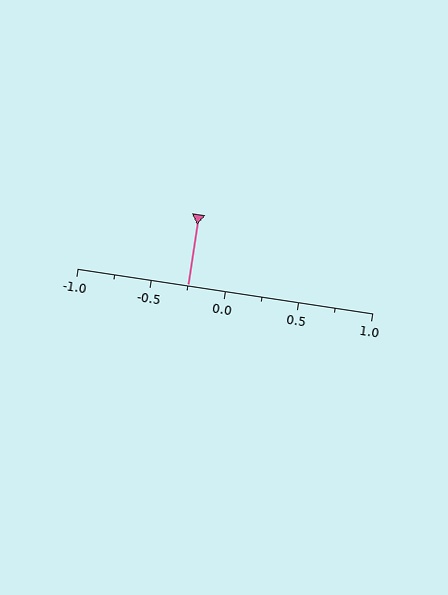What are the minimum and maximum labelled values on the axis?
The axis runs from -1.0 to 1.0.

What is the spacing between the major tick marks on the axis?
The major ticks are spaced 0.5 apart.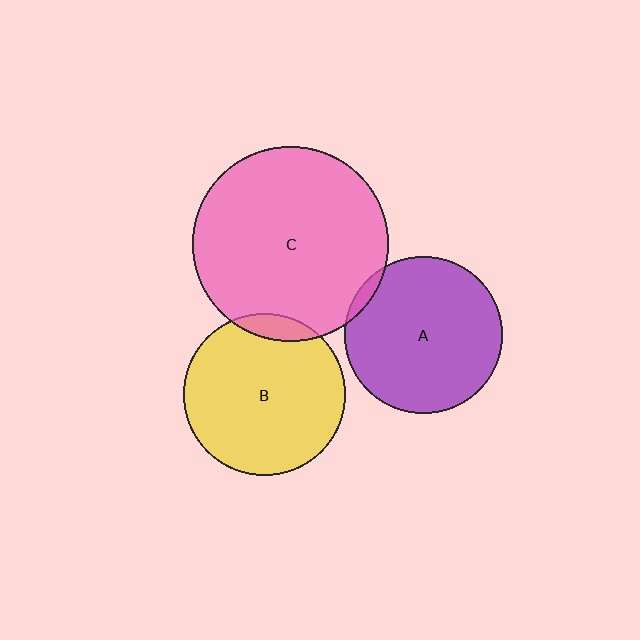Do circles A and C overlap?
Yes.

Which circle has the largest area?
Circle C (pink).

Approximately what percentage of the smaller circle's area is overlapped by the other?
Approximately 5%.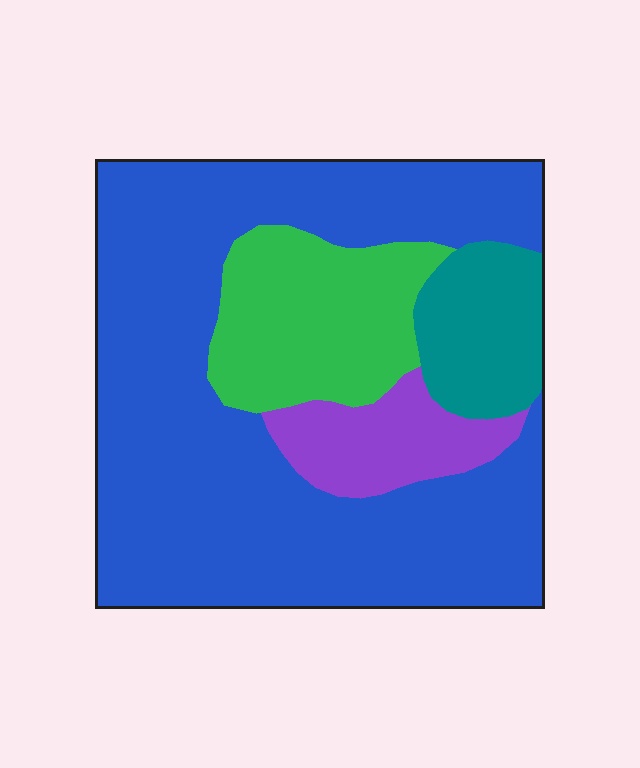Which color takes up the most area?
Blue, at roughly 65%.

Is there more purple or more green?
Green.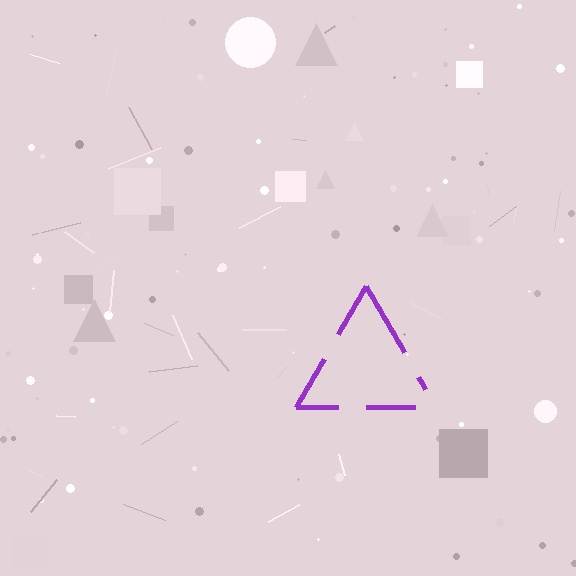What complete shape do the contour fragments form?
The contour fragments form a triangle.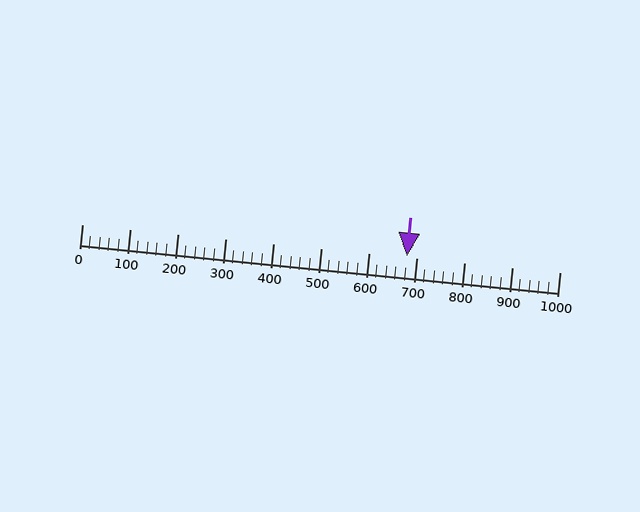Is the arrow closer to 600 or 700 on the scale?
The arrow is closer to 700.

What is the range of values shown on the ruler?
The ruler shows values from 0 to 1000.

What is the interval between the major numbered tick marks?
The major tick marks are spaced 100 units apart.